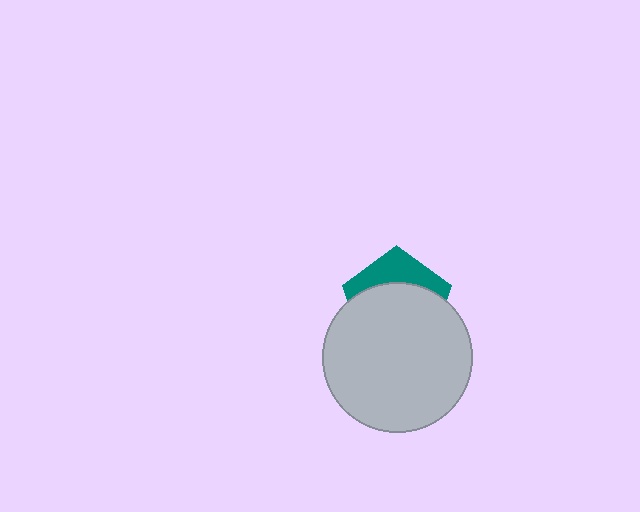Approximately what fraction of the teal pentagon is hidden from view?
Roughly 68% of the teal pentagon is hidden behind the light gray circle.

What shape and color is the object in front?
The object in front is a light gray circle.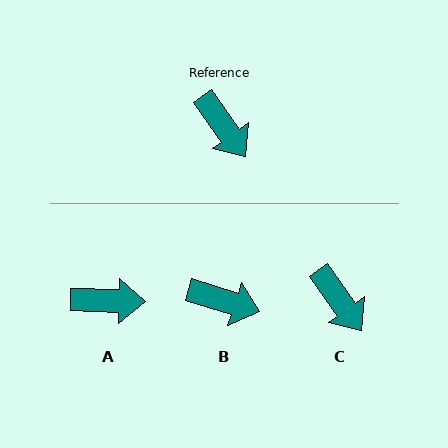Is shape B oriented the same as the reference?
No, it is off by about 37 degrees.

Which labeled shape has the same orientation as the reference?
C.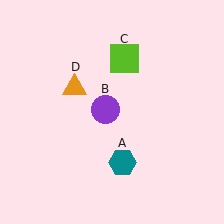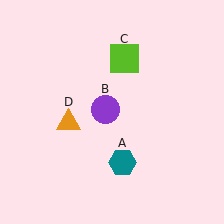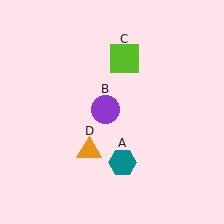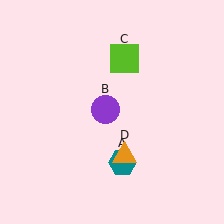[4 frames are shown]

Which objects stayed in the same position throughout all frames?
Teal hexagon (object A) and purple circle (object B) and lime square (object C) remained stationary.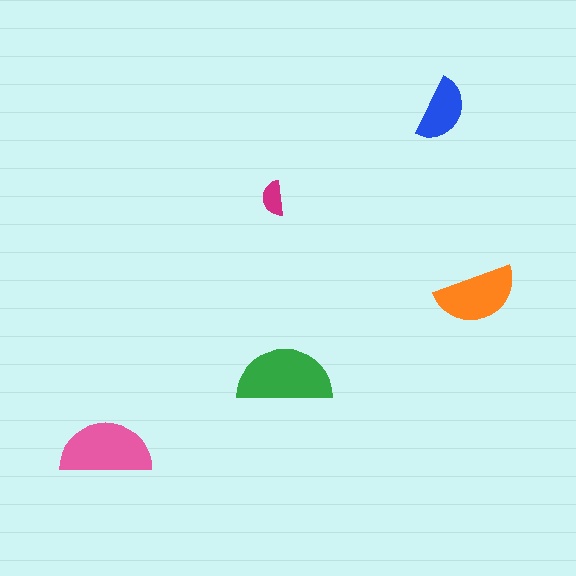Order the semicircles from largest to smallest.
the green one, the pink one, the orange one, the blue one, the magenta one.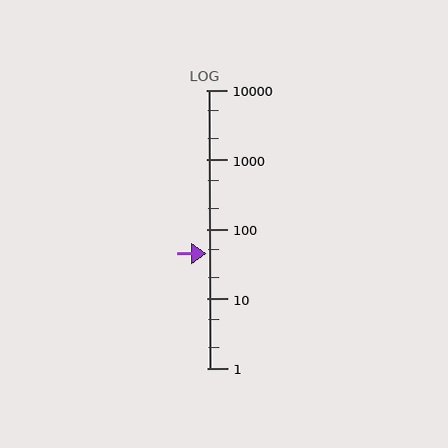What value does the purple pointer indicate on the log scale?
The pointer indicates approximately 44.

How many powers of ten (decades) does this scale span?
The scale spans 4 decades, from 1 to 10000.